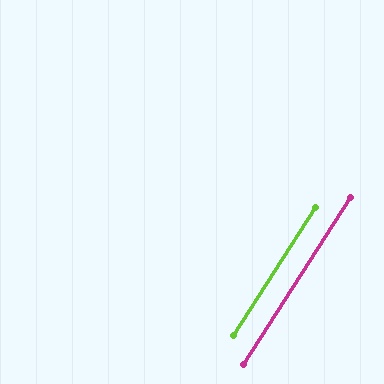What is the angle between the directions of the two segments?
Approximately 0 degrees.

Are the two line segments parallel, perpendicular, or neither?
Parallel — their directions differ by only 0.2°.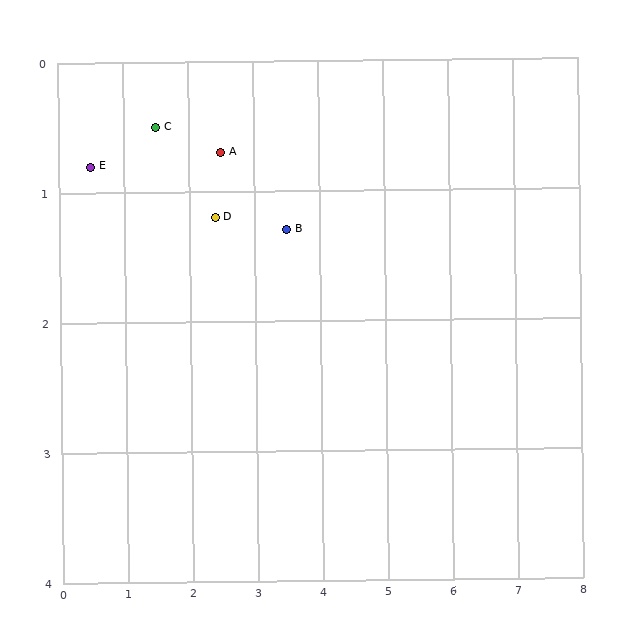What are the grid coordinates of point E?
Point E is at approximately (0.5, 0.8).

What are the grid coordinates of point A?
Point A is at approximately (2.5, 0.7).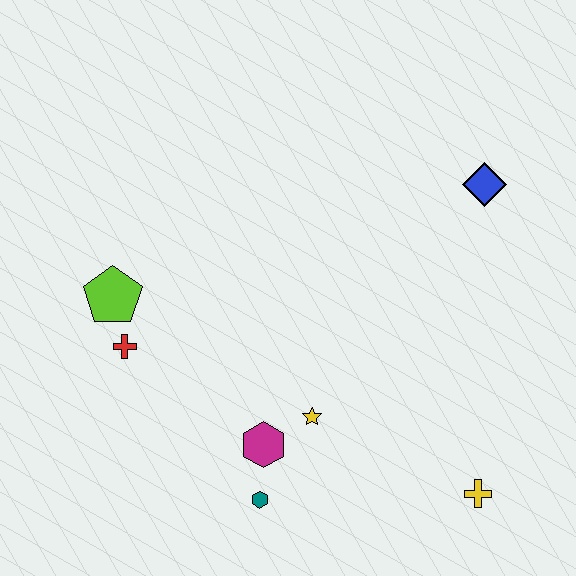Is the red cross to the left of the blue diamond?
Yes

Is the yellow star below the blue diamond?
Yes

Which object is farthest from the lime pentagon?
The yellow cross is farthest from the lime pentagon.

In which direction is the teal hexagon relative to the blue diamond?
The teal hexagon is below the blue diamond.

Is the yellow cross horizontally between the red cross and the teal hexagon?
No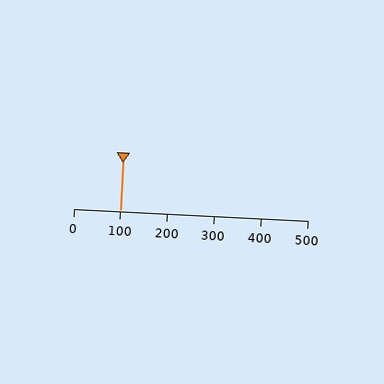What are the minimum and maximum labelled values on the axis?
The axis runs from 0 to 500.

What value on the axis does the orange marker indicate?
The marker indicates approximately 100.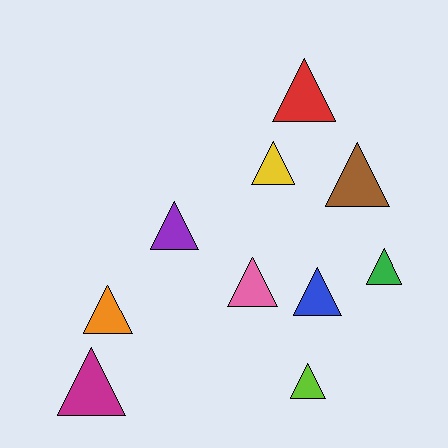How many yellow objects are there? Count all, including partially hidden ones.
There is 1 yellow object.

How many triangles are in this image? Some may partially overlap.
There are 10 triangles.